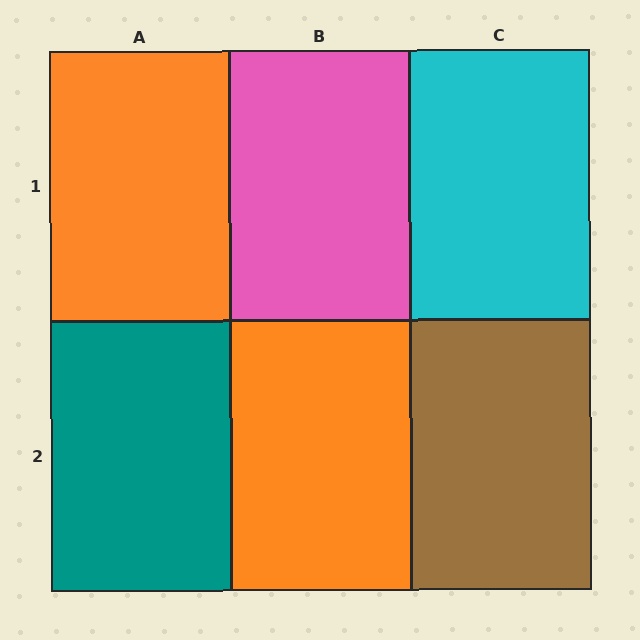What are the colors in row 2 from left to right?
Teal, orange, brown.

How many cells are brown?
1 cell is brown.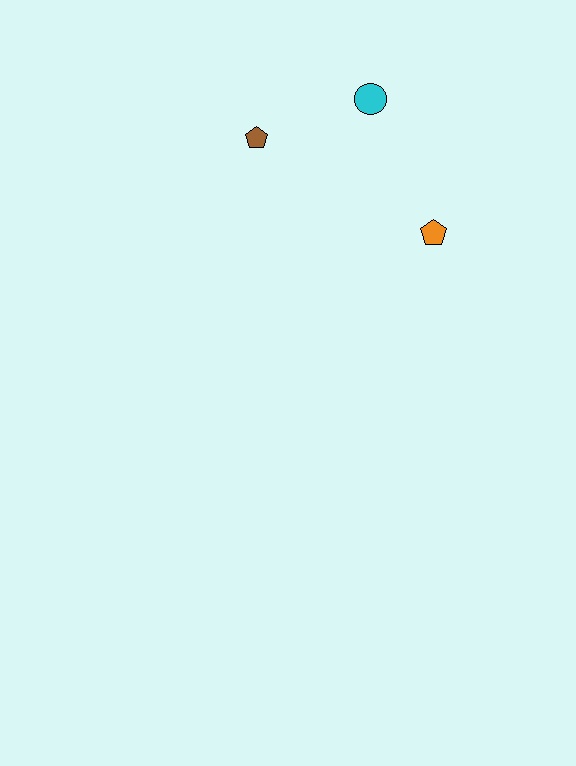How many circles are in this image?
There is 1 circle.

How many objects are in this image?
There are 3 objects.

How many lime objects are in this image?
There are no lime objects.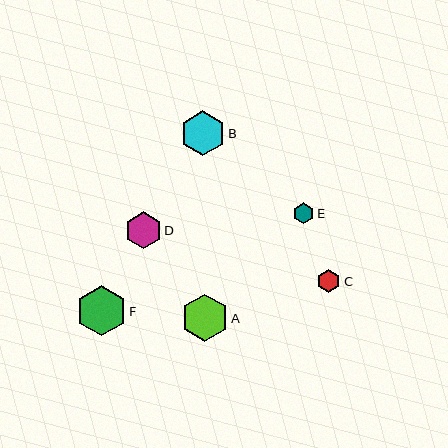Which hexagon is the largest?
Hexagon F is the largest with a size of approximately 51 pixels.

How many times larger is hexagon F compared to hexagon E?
Hexagon F is approximately 2.4 times the size of hexagon E.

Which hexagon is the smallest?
Hexagon E is the smallest with a size of approximately 21 pixels.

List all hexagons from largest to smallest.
From largest to smallest: F, A, B, D, C, E.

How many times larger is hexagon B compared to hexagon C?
Hexagon B is approximately 1.9 times the size of hexagon C.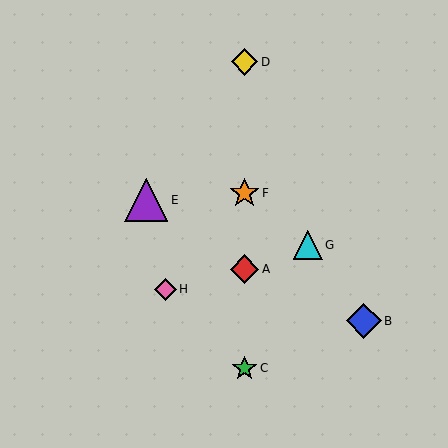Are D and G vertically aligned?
No, D is at x≈244 and G is at x≈308.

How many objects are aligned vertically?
4 objects (A, C, D, F) are aligned vertically.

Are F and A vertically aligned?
Yes, both are at x≈244.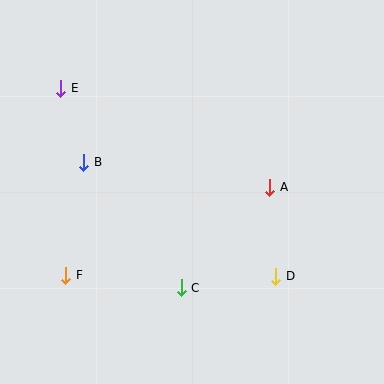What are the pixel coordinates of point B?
Point B is at (84, 162).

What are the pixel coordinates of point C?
Point C is at (181, 288).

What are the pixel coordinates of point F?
Point F is at (66, 275).